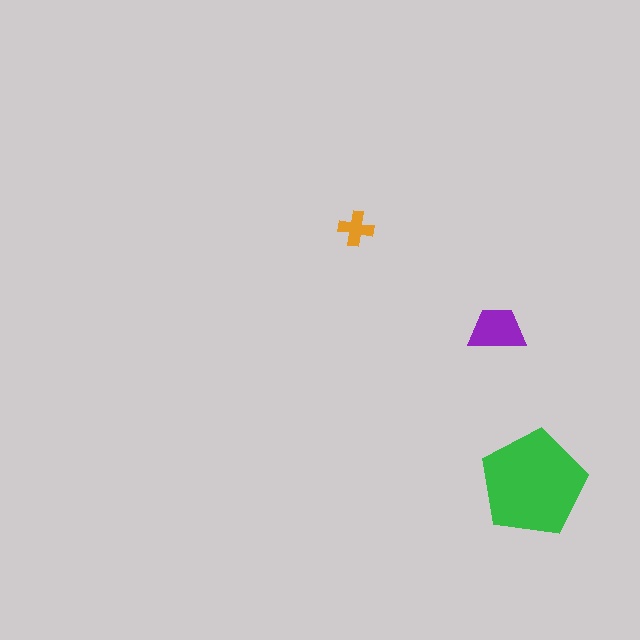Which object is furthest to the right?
The green pentagon is rightmost.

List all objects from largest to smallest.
The green pentagon, the purple trapezoid, the orange cross.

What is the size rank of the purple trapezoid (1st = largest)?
2nd.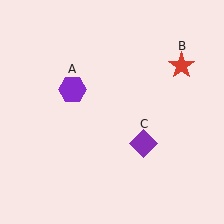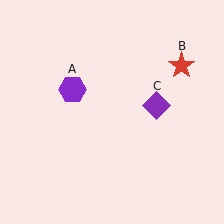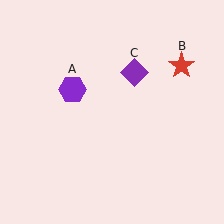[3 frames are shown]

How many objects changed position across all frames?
1 object changed position: purple diamond (object C).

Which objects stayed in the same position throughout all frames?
Purple hexagon (object A) and red star (object B) remained stationary.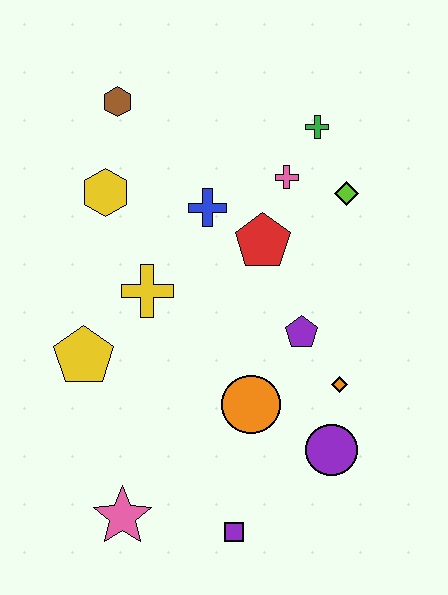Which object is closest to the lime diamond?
The pink cross is closest to the lime diamond.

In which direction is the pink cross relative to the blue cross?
The pink cross is to the right of the blue cross.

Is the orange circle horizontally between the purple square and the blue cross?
No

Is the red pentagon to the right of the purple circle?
No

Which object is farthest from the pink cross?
The pink star is farthest from the pink cross.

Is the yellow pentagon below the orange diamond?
No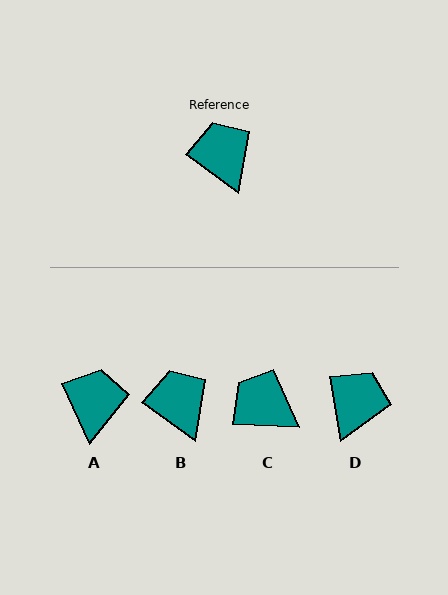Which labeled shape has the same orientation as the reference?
B.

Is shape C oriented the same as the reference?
No, it is off by about 33 degrees.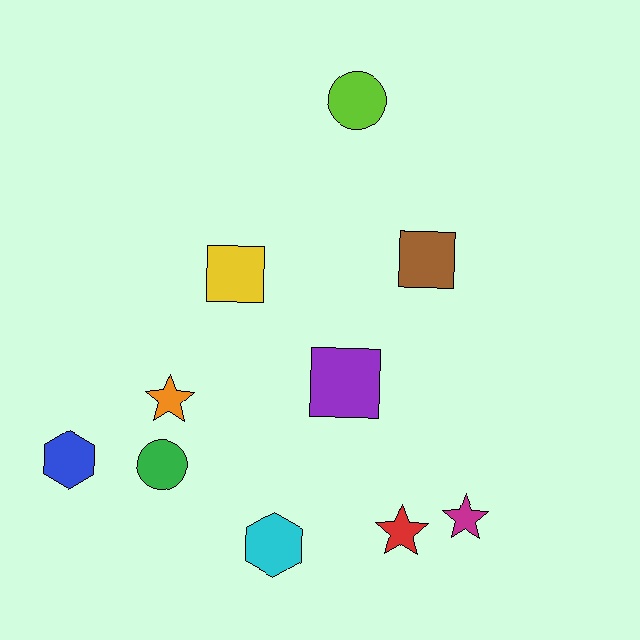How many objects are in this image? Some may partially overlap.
There are 10 objects.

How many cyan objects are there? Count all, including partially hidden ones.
There is 1 cyan object.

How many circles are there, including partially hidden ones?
There are 2 circles.